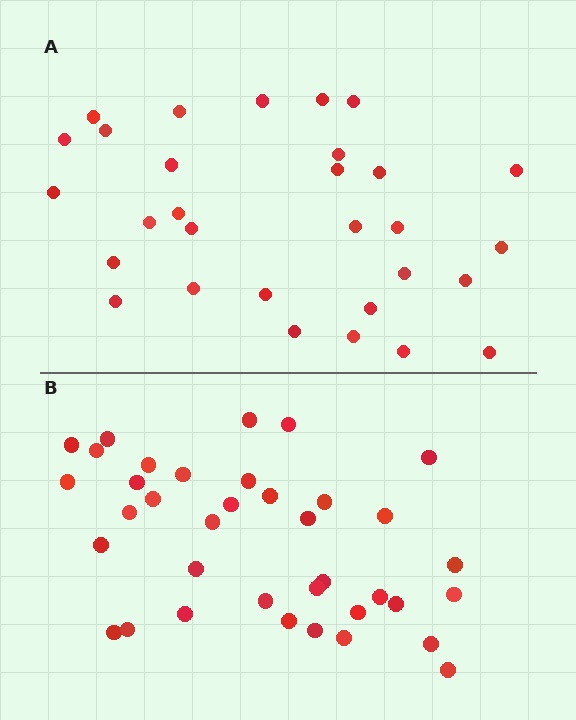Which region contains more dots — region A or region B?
Region B (the bottom region) has more dots.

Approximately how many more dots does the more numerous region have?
Region B has roughly 8 or so more dots than region A.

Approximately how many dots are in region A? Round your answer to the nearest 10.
About 30 dots.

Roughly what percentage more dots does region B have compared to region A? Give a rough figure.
About 25% more.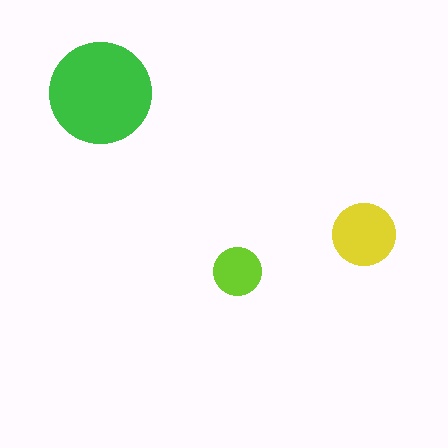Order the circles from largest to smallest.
the green one, the yellow one, the lime one.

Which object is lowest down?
The lime circle is bottommost.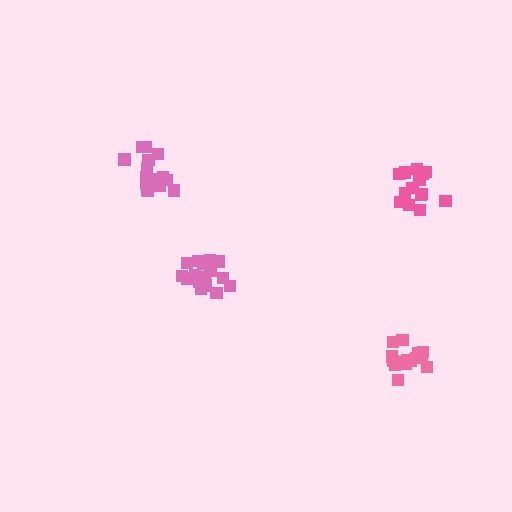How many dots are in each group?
Group 1: 17 dots, Group 2: 15 dots, Group 3: 16 dots, Group 4: 18 dots (66 total).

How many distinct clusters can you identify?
There are 4 distinct clusters.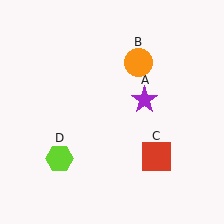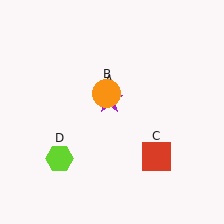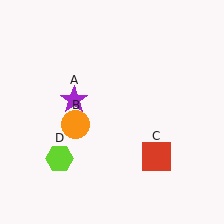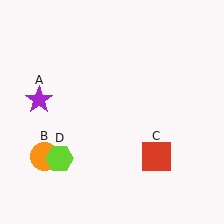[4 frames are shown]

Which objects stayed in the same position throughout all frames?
Red square (object C) and lime hexagon (object D) remained stationary.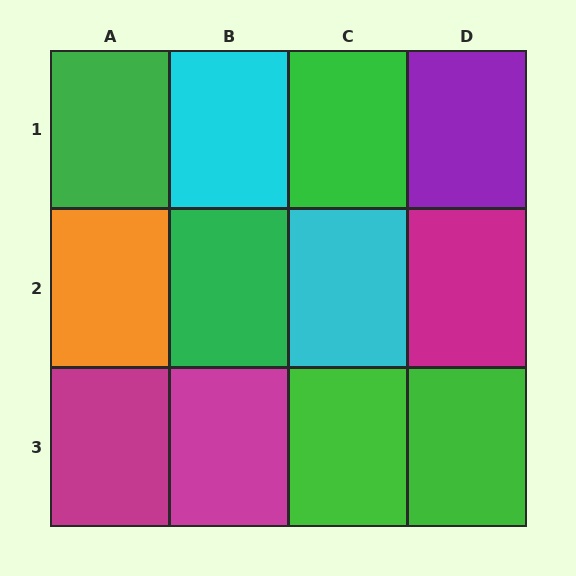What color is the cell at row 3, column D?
Green.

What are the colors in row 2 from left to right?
Orange, green, cyan, magenta.